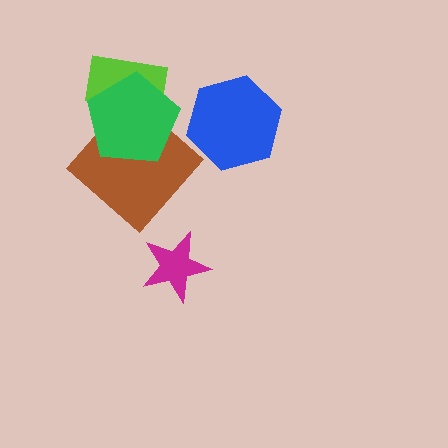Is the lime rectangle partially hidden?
Yes, it is partially covered by another shape.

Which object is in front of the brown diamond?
The green pentagon is in front of the brown diamond.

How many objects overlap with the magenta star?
0 objects overlap with the magenta star.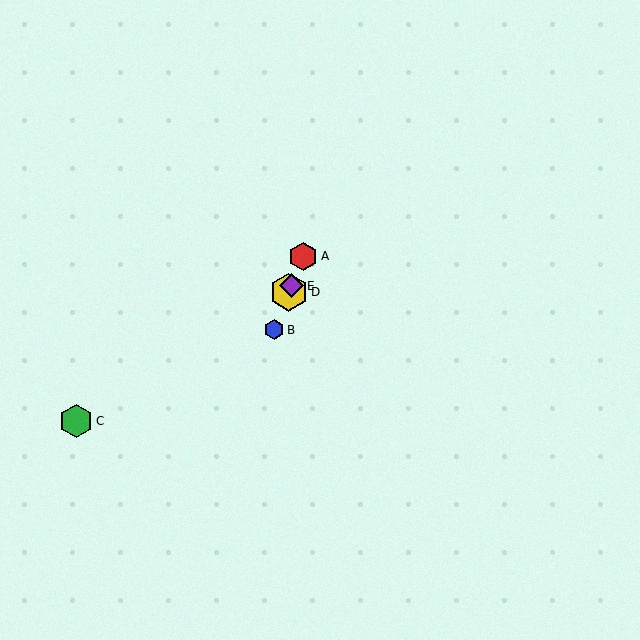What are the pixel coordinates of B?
Object B is at (274, 330).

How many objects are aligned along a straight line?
4 objects (A, B, D, E) are aligned along a straight line.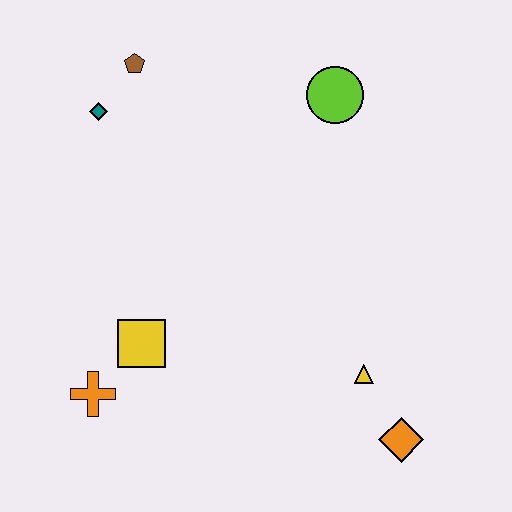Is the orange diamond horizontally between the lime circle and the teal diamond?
No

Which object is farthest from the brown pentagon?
The orange diamond is farthest from the brown pentagon.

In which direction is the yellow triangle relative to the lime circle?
The yellow triangle is below the lime circle.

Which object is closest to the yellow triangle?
The orange diamond is closest to the yellow triangle.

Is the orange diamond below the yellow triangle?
Yes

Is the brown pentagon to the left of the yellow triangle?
Yes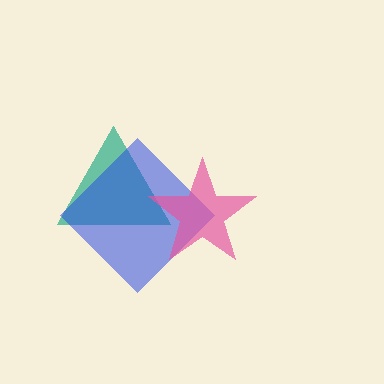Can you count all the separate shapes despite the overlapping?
Yes, there are 3 separate shapes.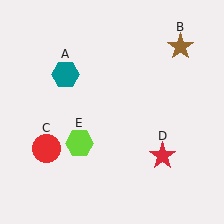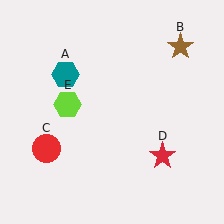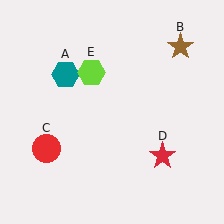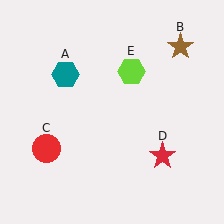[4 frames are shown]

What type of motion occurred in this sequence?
The lime hexagon (object E) rotated clockwise around the center of the scene.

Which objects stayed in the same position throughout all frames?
Teal hexagon (object A) and brown star (object B) and red circle (object C) and red star (object D) remained stationary.